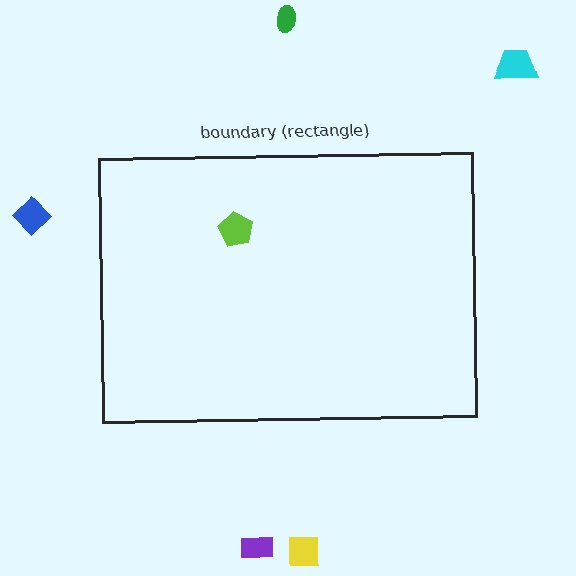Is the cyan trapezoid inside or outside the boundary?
Outside.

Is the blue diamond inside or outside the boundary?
Outside.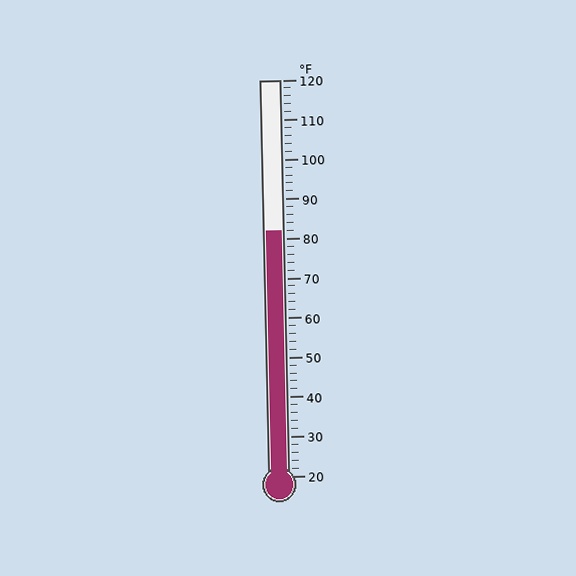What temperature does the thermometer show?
The thermometer shows approximately 82°F.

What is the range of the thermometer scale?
The thermometer scale ranges from 20°F to 120°F.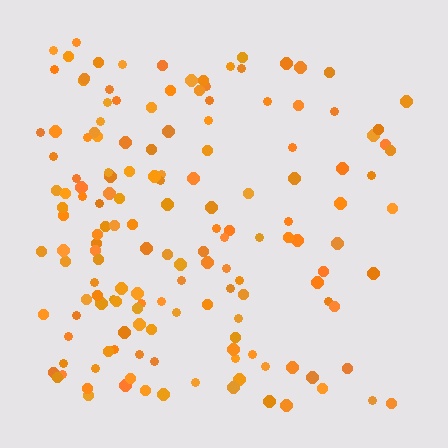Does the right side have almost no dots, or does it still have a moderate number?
Still a moderate number, just noticeably fewer than the left.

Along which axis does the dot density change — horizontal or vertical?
Horizontal.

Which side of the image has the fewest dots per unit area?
The right.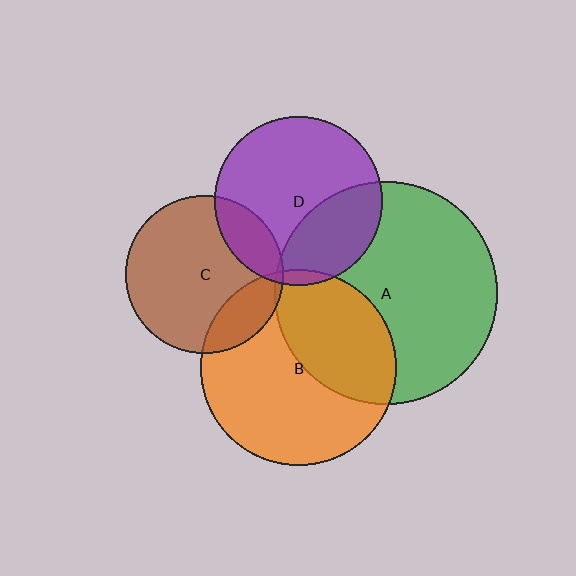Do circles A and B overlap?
Yes.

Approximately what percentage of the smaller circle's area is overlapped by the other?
Approximately 40%.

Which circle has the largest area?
Circle A (green).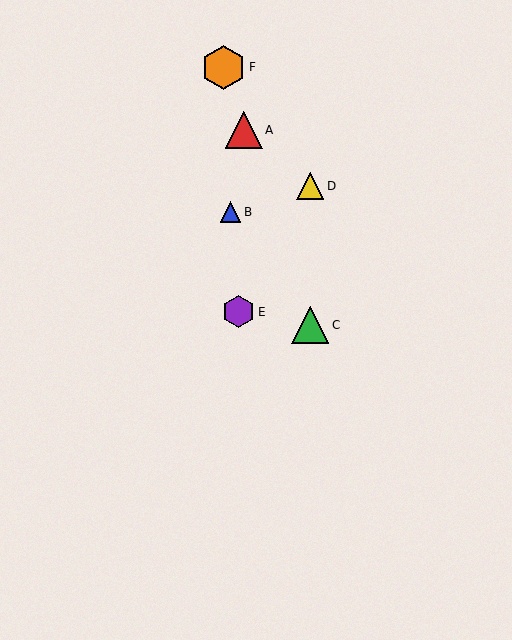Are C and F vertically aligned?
No, C is at x≈310 and F is at x≈224.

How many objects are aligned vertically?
2 objects (C, D) are aligned vertically.